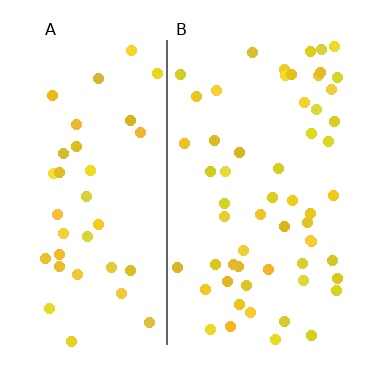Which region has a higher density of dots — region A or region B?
B (the right).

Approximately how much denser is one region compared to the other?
Approximately 1.5× — region B over region A.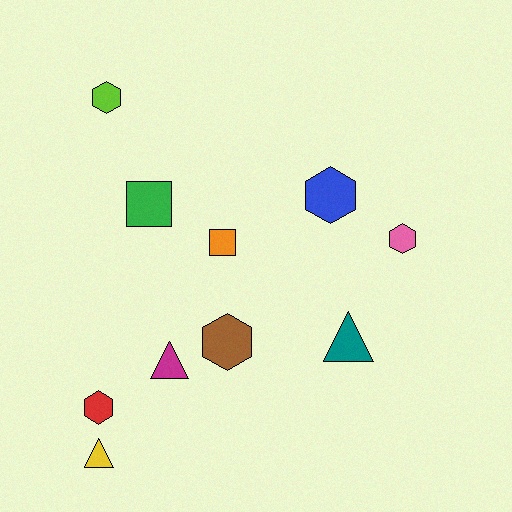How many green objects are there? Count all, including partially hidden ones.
There is 1 green object.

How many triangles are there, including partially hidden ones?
There are 3 triangles.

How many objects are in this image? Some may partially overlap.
There are 10 objects.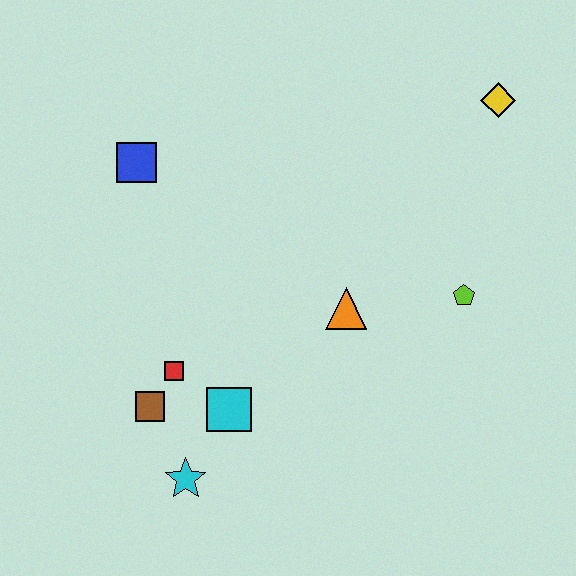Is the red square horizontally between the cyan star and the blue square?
Yes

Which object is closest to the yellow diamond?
The lime pentagon is closest to the yellow diamond.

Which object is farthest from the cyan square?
The yellow diamond is farthest from the cyan square.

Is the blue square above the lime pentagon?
Yes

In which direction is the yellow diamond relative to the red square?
The yellow diamond is to the right of the red square.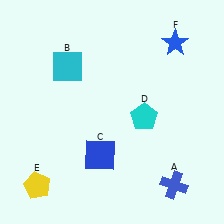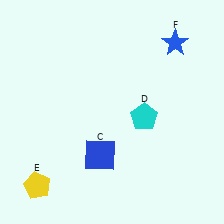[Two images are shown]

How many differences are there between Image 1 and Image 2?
There are 2 differences between the two images.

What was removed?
The cyan square (B), the blue cross (A) were removed in Image 2.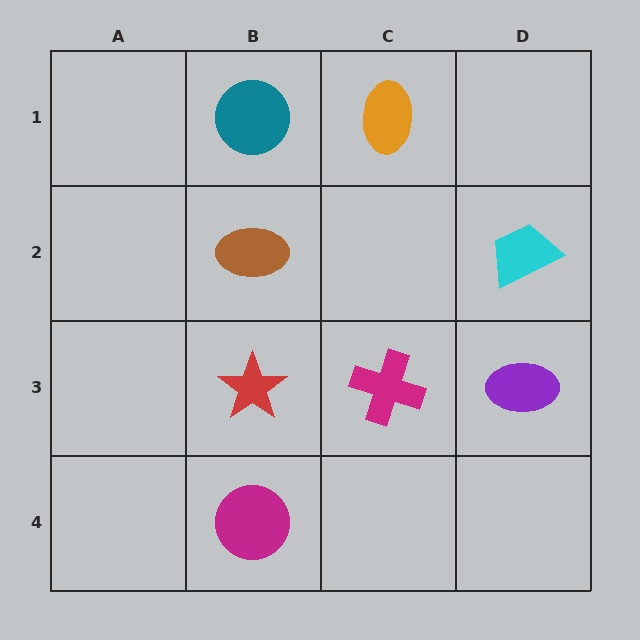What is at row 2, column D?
A cyan trapezoid.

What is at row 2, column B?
A brown ellipse.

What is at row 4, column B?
A magenta circle.